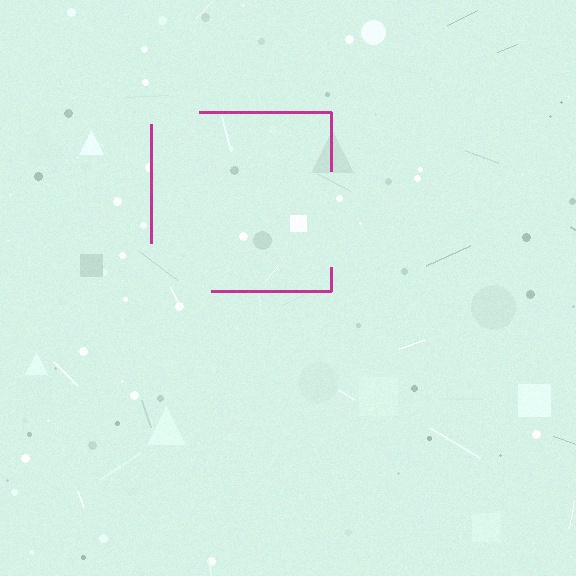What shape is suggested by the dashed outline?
The dashed outline suggests a square.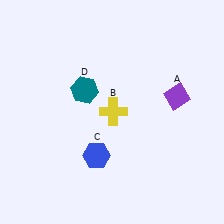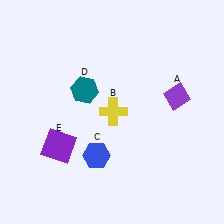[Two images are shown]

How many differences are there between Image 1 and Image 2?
There is 1 difference between the two images.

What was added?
A purple square (E) was added in Image 2.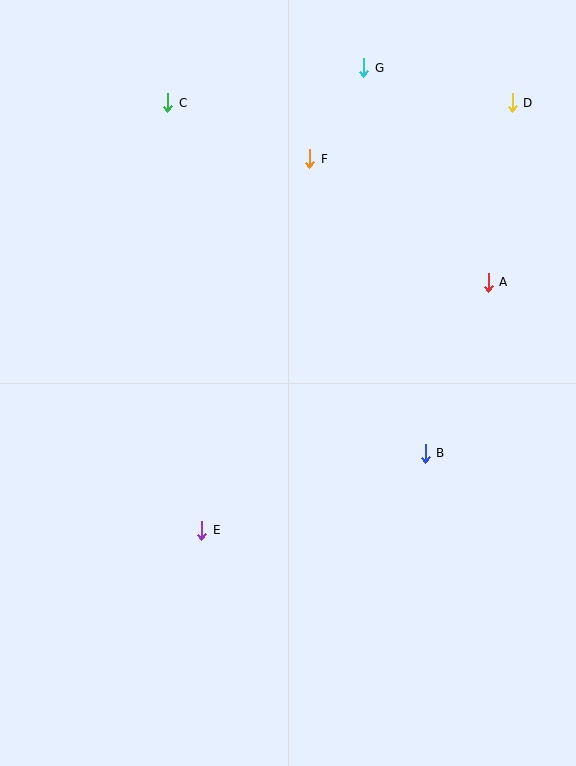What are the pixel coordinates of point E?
Point E is at (202, 530).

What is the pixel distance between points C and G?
The distance between C and G is 199 pixels.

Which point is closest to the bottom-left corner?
Point E is closest to the bottom-left corner.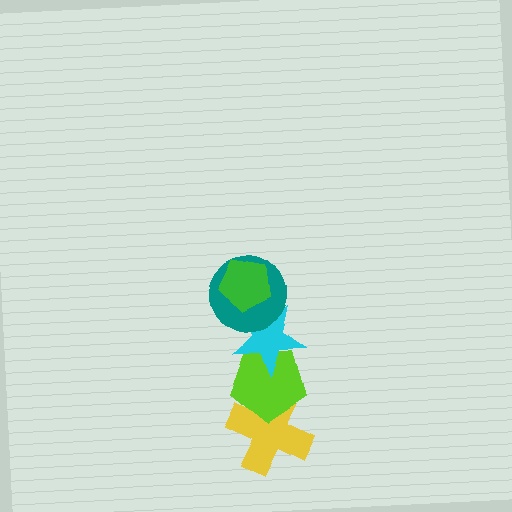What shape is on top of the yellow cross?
The lime pentagon is on top of the yellow cross.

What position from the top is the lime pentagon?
The lime pentagon is 4th from the top.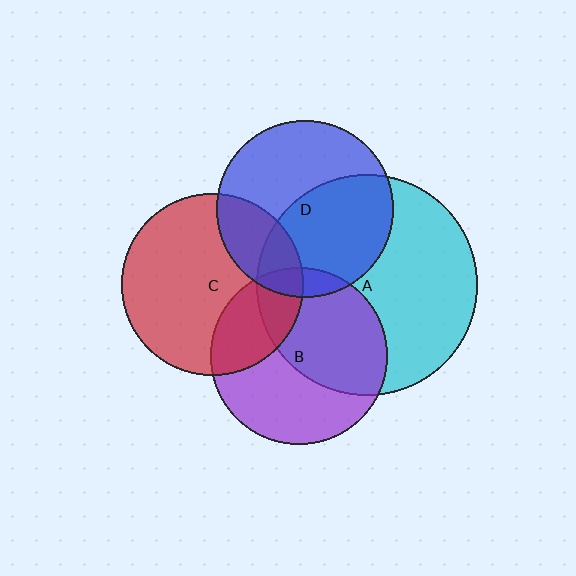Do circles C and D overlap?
Yes.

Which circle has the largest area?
Circle A (cyan).